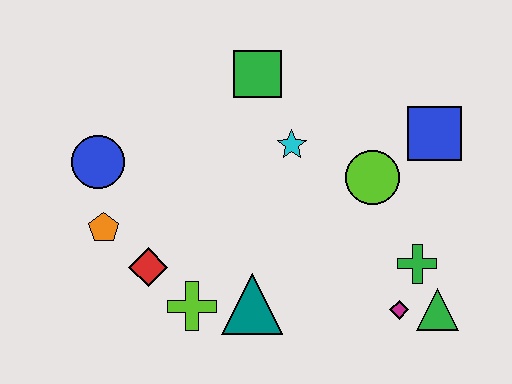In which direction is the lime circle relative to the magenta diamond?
The lime circle is above the magenta diamond.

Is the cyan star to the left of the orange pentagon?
No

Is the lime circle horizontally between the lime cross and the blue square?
Yes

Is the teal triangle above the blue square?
No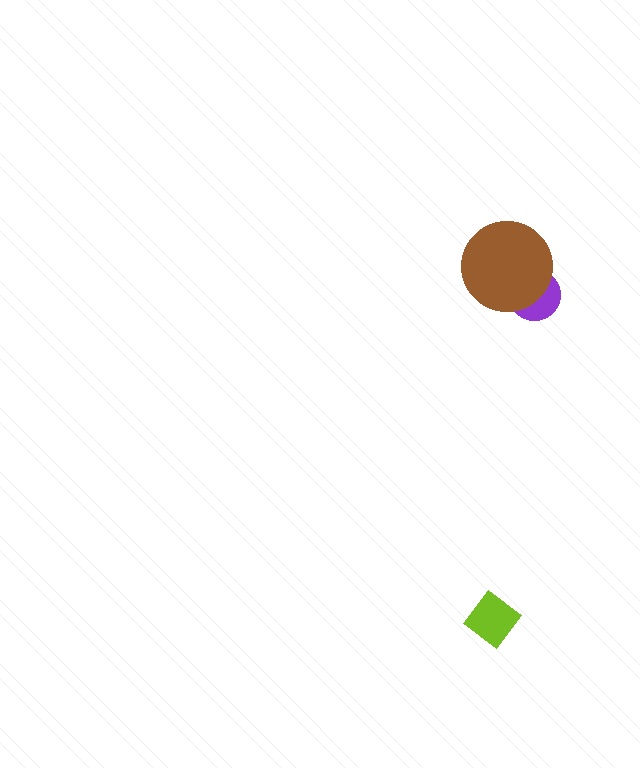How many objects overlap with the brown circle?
1 object overlaps with the brown circle.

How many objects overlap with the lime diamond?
0 objects overlap with the lime diamond.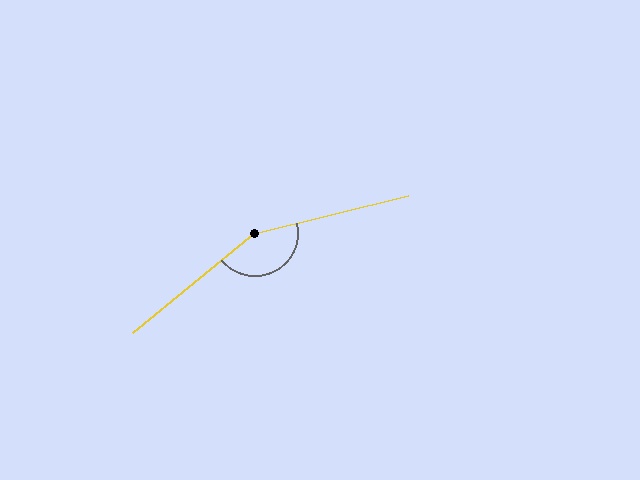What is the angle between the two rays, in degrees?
Approximately 155 degrees.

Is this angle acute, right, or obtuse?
It is obtuse.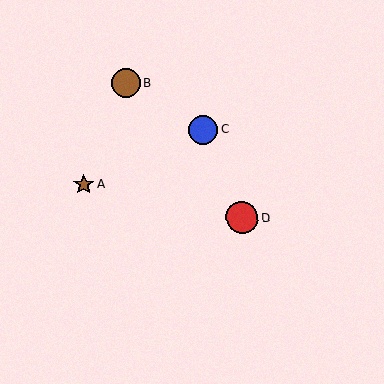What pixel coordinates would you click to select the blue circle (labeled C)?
Click at (203, 129) to select the blue circle C.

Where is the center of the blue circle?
The center of the blue circle is at (203, 129).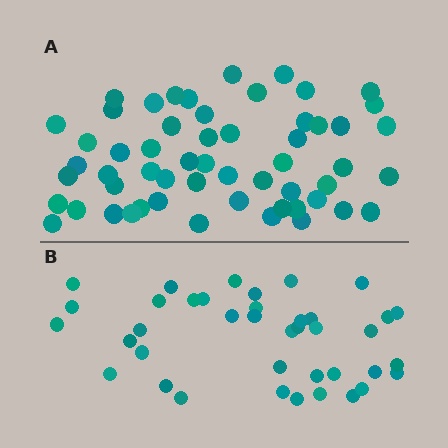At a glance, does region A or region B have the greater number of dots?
Region A (the top region) has more dots.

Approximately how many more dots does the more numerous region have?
Region A has approximately 15 more dots than region B.